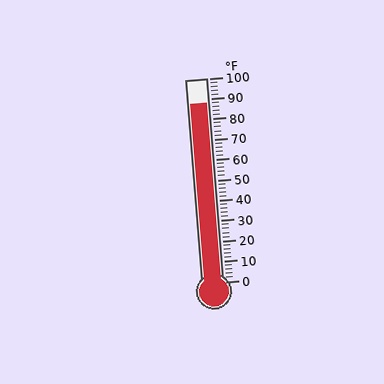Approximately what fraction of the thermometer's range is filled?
The thermometer is filled to approximately 90% of its range.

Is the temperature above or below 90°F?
The temperature is below 90°F.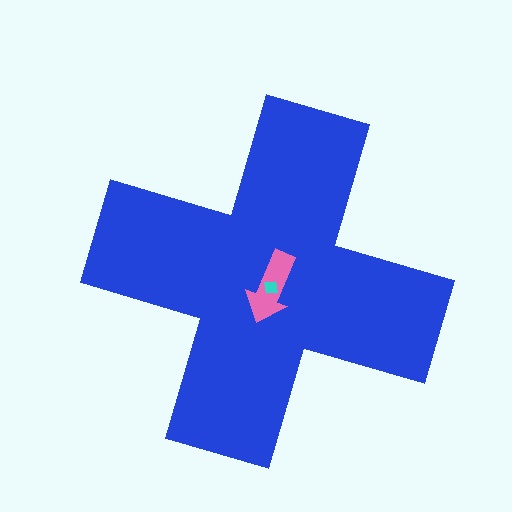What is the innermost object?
The cyan square.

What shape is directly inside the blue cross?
The pink arrow.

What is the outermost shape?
The blue cross.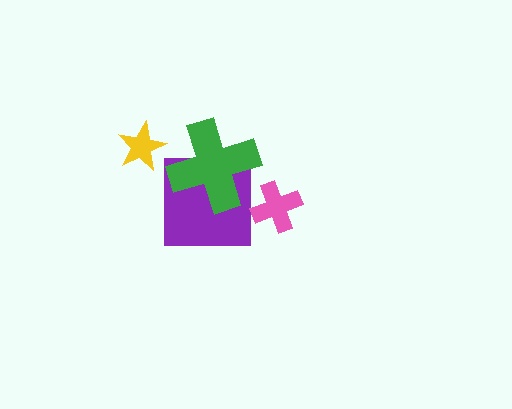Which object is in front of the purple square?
The green cross is in front of the purple square.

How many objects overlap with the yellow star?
0 objects overlap with the yellow star.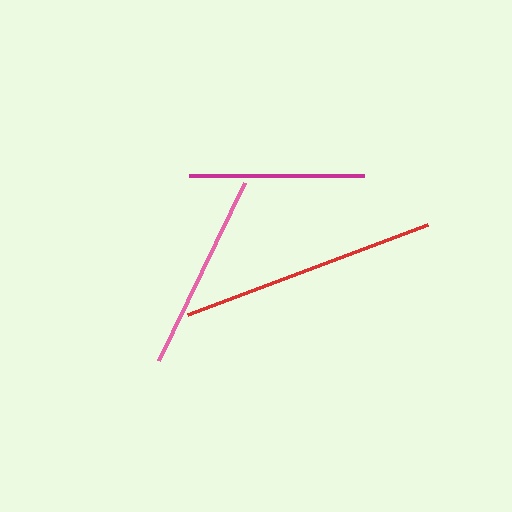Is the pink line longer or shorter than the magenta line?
The pink line is longer than the magenta line.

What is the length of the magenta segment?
The magenta segment is approximately 175 pixels long.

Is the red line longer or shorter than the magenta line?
The red line is longer than the magenta line.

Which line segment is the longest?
The red line is the longest at approximately 257 pixels.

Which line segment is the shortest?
The magenta line is the shortest at approximately 175 pixels.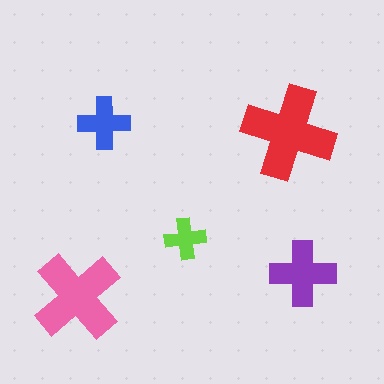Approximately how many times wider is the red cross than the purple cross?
About 1.5 times wider.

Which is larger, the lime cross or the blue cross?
The blue one.